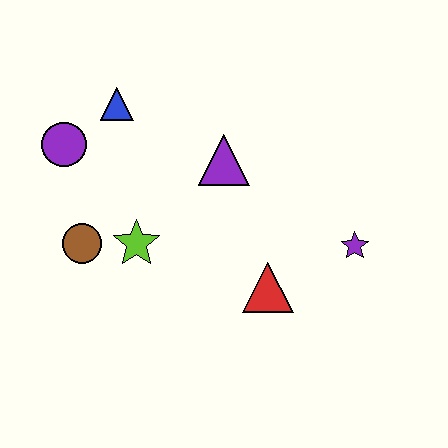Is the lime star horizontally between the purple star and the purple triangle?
No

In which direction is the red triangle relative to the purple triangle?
The red triangle is below the purple triangle.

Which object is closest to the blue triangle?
The purple circle is closest to the blue triangle.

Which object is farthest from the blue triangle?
The purple star is farthest from the blue triangle.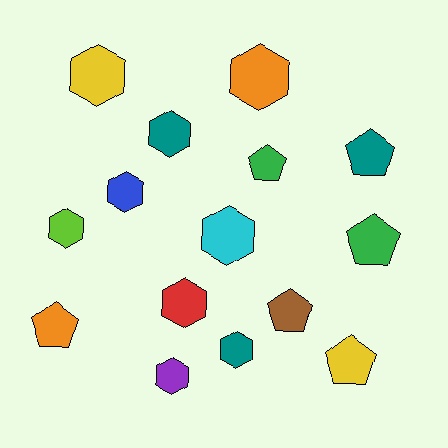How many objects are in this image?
There are 15 objects.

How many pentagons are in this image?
There are 6 pentagons.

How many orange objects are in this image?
There are 2 orange objects.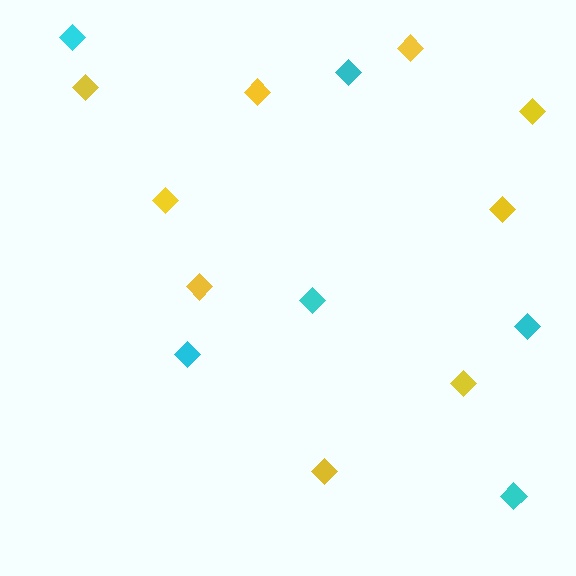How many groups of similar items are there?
There are 2 groups: one group of yellow diamonds (9) and one group of cyan diamonds (6).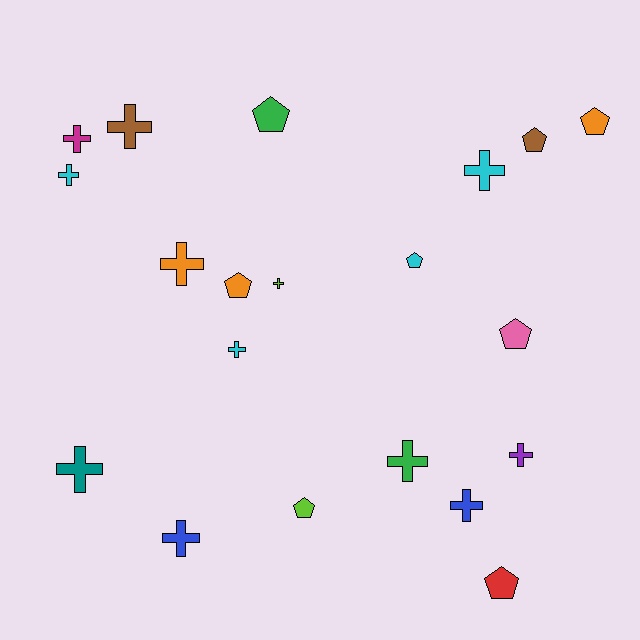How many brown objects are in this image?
There are 2 brown objects.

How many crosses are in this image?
There are 12 crosses.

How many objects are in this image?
There are 20 objects.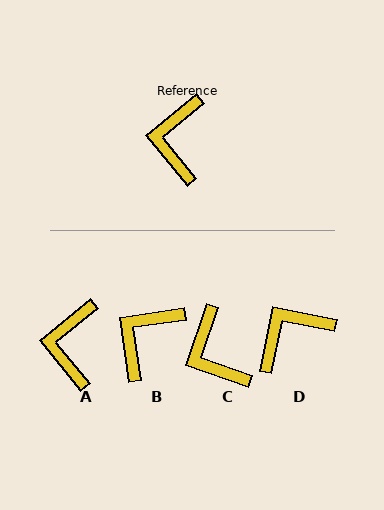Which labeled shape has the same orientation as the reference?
A.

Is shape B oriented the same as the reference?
No, it is off by about 31 degrees.